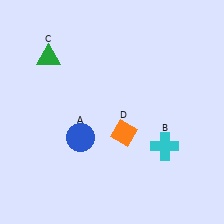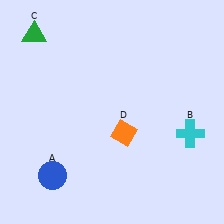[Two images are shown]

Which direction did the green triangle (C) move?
The green triangle (C) moved up.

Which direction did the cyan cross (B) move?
The cyan cross (B) moved right.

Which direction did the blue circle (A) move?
The blue circle (A) moved down.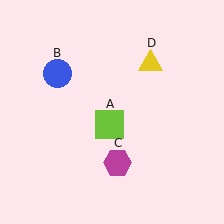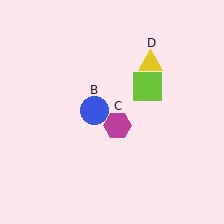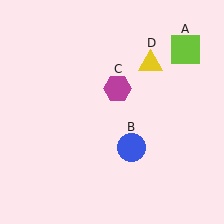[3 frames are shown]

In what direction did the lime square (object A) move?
The lime square (object A) moved up and to the right.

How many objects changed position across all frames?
3 objects changed position: lime square (object A), blue circle (object B), magenta hexagon (object C).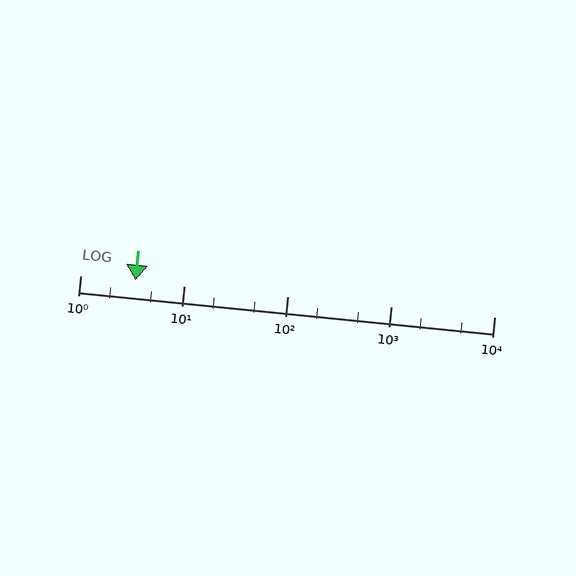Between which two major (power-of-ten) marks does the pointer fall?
The pointer is between 1 and 10.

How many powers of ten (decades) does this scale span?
The scale spans 4 decades, from 1 to 10000.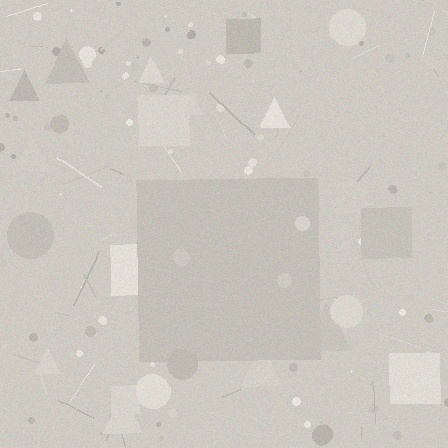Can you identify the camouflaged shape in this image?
The camouflaged shape is a square.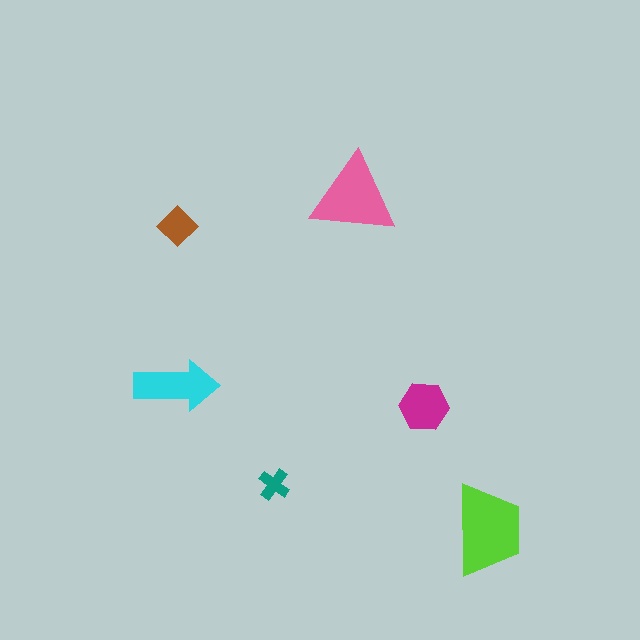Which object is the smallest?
The teal cross.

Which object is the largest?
The lime trapezoid.